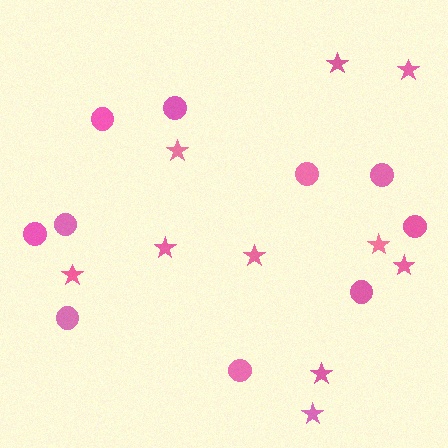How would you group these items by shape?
There are 2 groups: one group of circles (10) and one group of stars (10).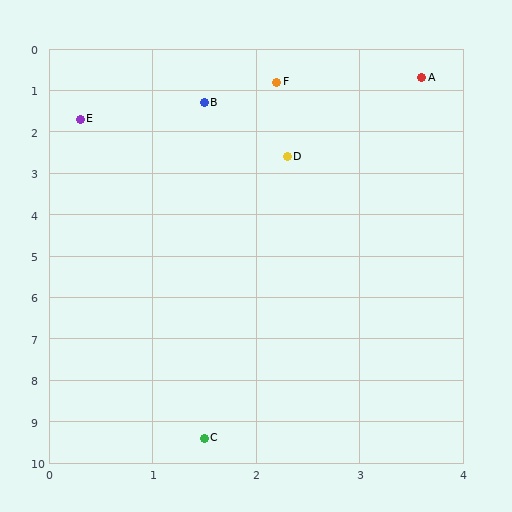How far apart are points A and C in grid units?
Points A and C are about 8.9 grid units apart.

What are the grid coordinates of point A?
Point A is at approximately (3.6, 0.7).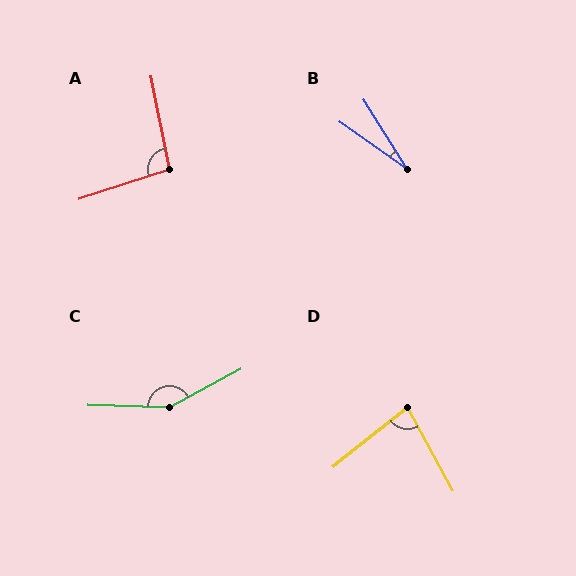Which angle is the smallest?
B, at approximately 23 degrees.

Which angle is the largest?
C, at approximately 150 degrees.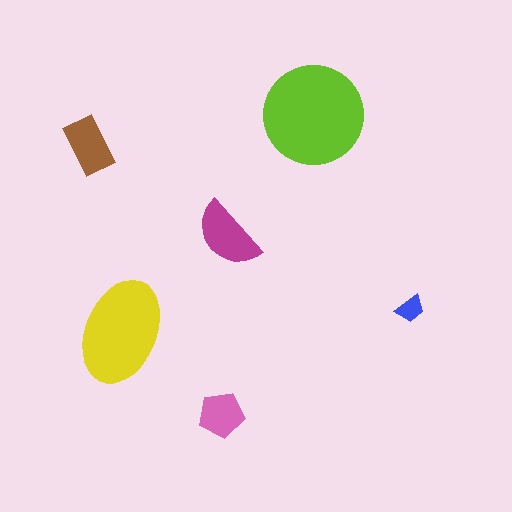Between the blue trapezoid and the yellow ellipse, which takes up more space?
The yellow ellipse.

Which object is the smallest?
The blue trapezoid.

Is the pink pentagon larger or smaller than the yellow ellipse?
Smaller.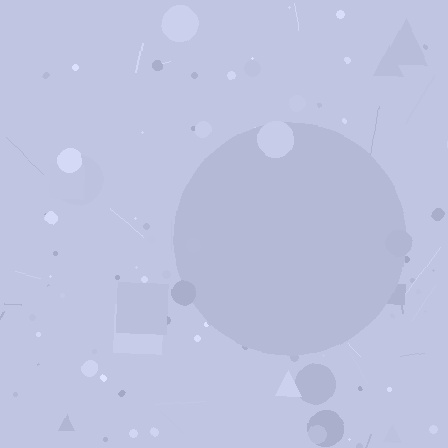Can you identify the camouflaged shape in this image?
The camouflaged shape is a circle.